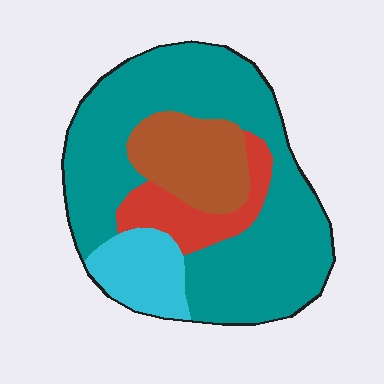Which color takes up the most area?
Teal, at roughly 60%.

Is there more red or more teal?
Teal.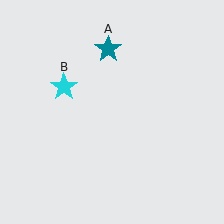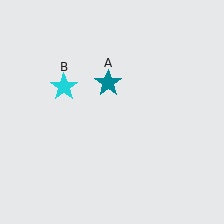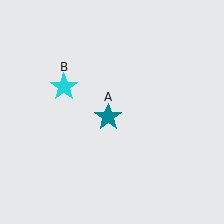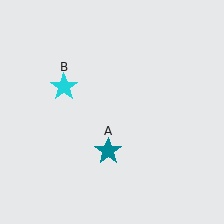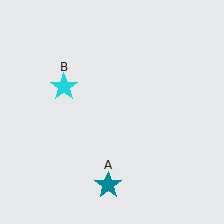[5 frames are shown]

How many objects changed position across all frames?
1 object changed position: teal star (object A).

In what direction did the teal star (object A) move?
The teal star (object A) moved down.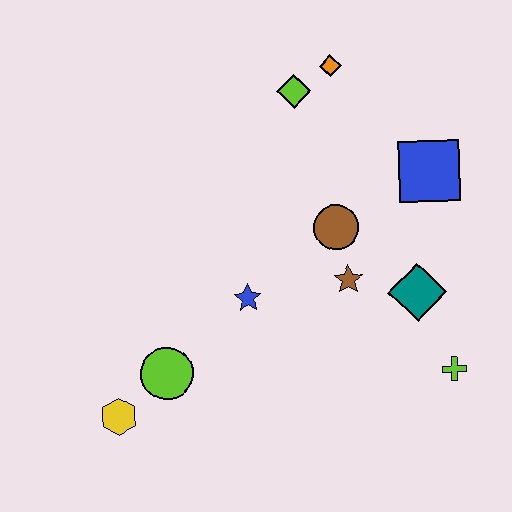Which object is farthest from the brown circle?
The yellow hexagon is farthest from the brown circle.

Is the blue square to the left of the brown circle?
No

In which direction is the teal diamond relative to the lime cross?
The teal diamond is above the lime cross.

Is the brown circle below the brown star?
No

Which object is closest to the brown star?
The brown circle is closest to the brown star.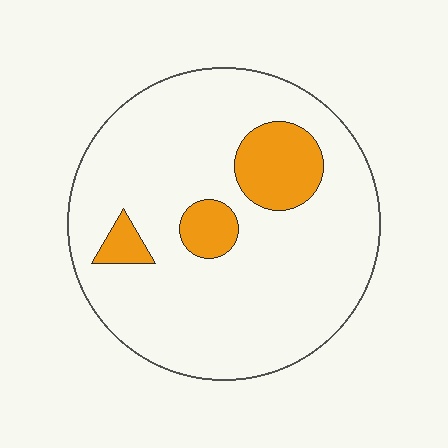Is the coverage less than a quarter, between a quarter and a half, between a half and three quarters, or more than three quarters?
Less than a quarter.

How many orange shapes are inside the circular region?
3.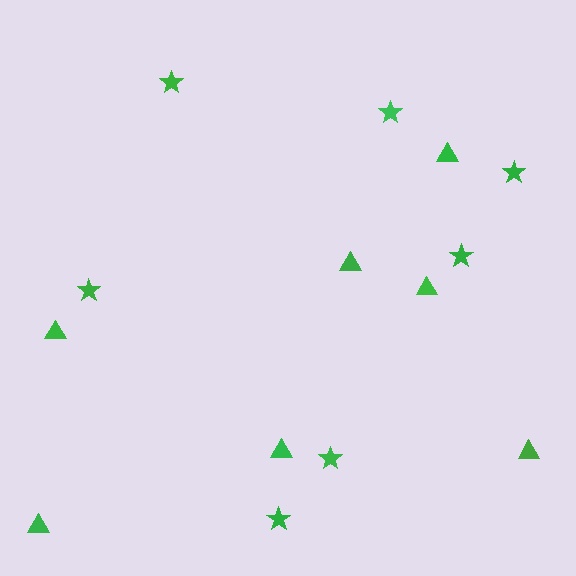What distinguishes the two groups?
There are 2 groups: one group of stars (7) and one group of triangles (7).